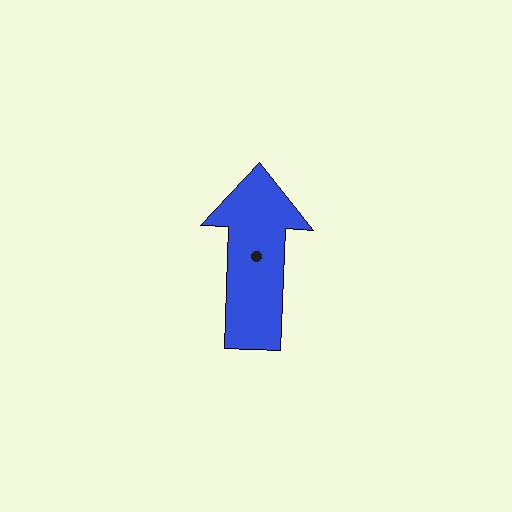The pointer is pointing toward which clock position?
Roughly 12 o'clock.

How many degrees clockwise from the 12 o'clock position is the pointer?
Approximately 2 degrees.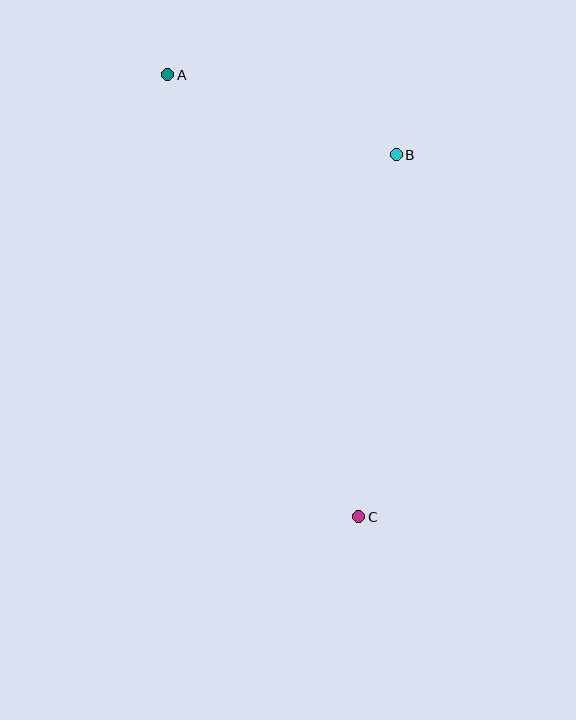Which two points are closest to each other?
Points A and B are closest to each other.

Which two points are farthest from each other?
Points A and C are farthest from each other.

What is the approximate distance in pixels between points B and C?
The distance between B and C is approximately 364 pixels.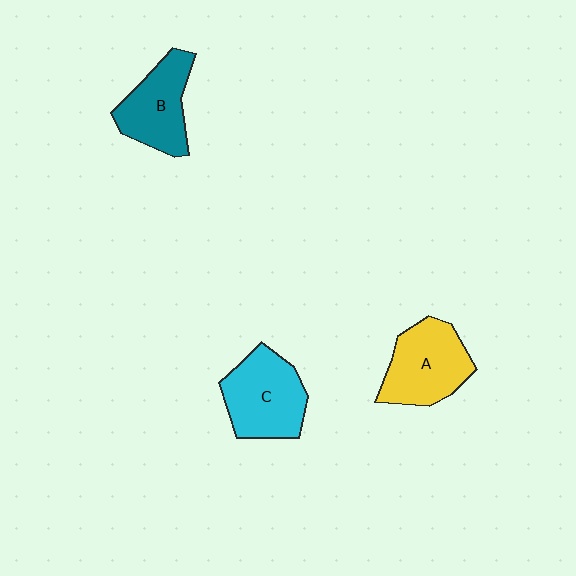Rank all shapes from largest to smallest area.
From largest to smallest: C (cyan), A (yellow), B (teal).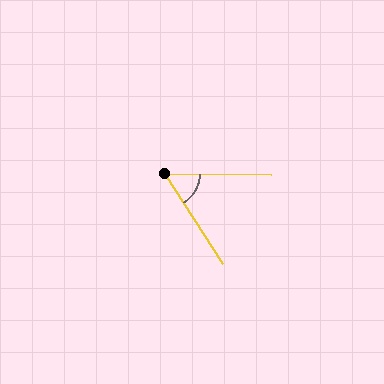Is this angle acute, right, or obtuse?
It is acute.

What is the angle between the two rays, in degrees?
Approximately 57 degrees.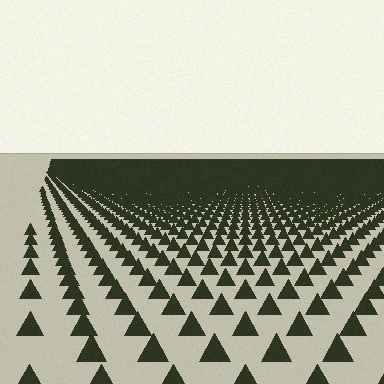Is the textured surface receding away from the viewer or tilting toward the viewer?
The surface is receding away from the viewer. Texture elements get smaller and denser toward the top.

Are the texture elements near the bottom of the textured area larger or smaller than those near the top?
Larger. Near the bottom, elements are closer to the viewer and appear at a bigger on-screen size.